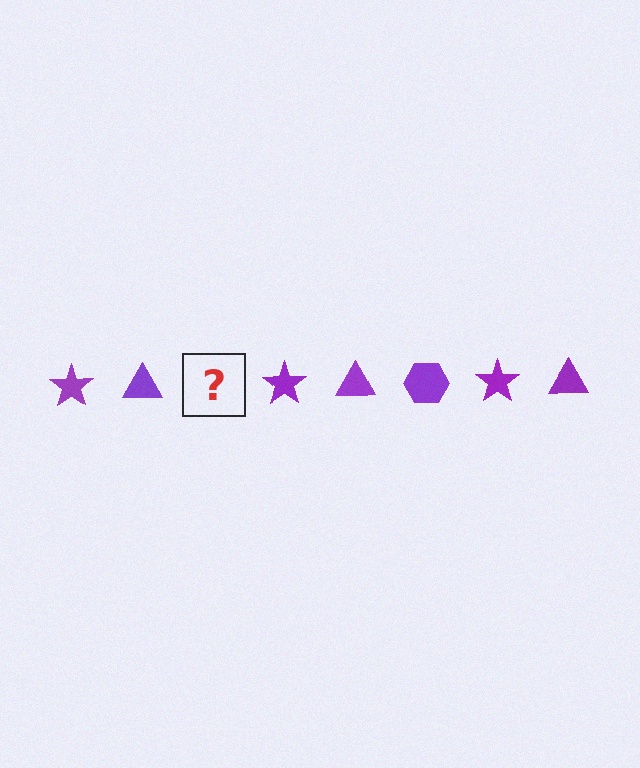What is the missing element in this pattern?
The missing element is a purple hexagon.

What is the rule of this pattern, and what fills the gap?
The rule is that the pattern cycles through star, triangle, hexagon shapes in purple. The gap should be filled with a purple hexagon.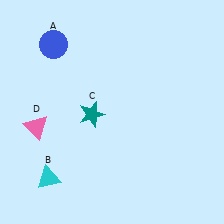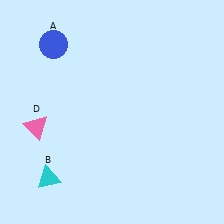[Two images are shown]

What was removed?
The teal star (C) was removed in Image 2.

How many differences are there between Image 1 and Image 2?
There is 1 difference between the two images.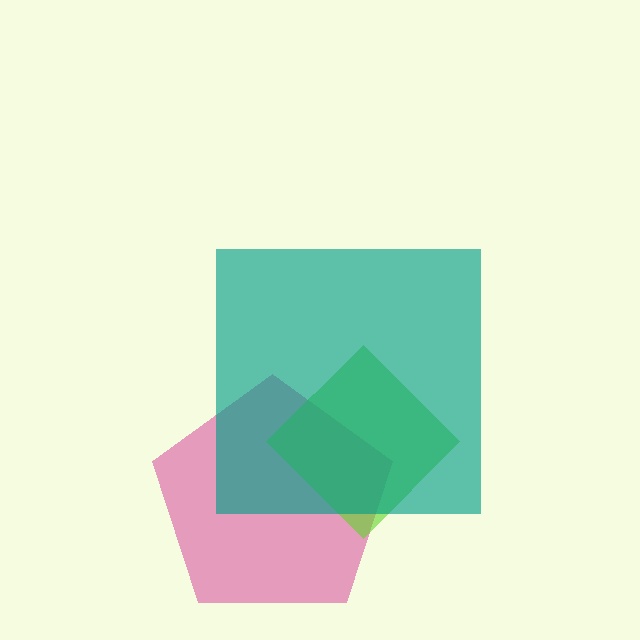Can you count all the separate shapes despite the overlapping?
Yes, there are 3 separate shapes.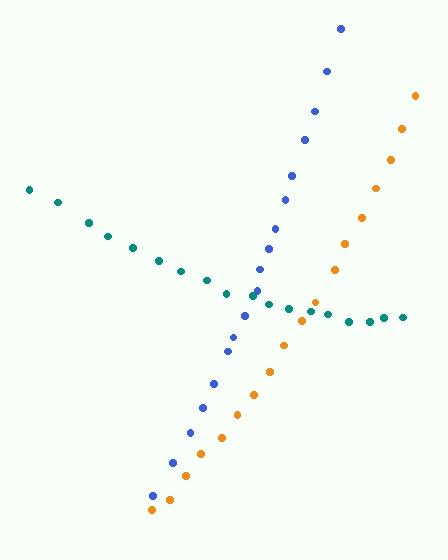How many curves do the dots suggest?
There are 3 distinct paths.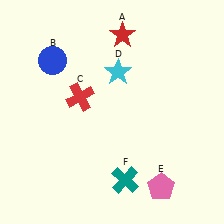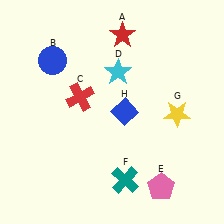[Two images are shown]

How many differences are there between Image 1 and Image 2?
There are 2 differences between the two images.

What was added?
A yellow star (G), a blue diamond (H) were added in Image 2.